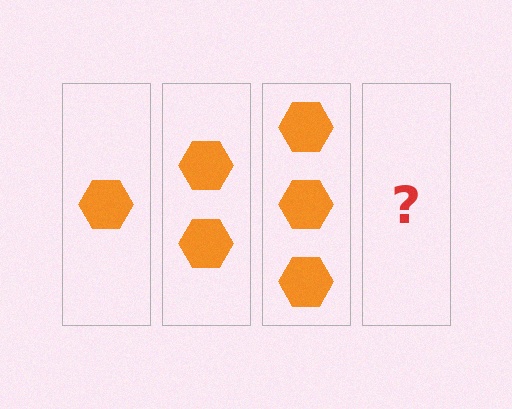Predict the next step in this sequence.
The next step is 4 hexagons.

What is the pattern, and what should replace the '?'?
The pattern is that each step adds one more hexagon. The '?' should be 4 hexagons.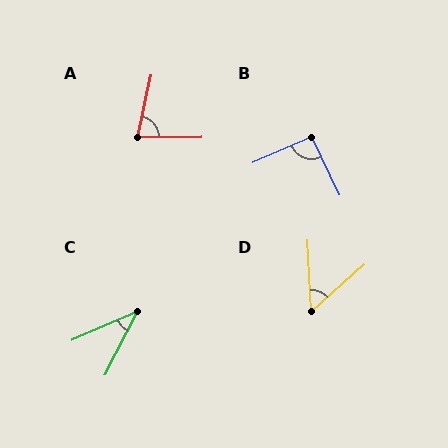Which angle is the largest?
B, at approximately 92 degrees.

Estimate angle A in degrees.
Approximately 77 degrees.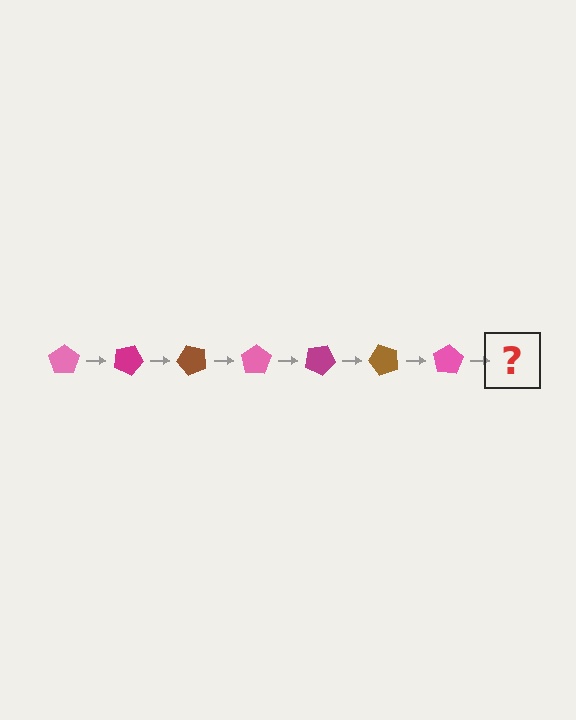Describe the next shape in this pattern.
It should be a magenta pentagon, rotated 175 degrees from the start.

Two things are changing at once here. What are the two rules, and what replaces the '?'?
The two rules are that it rotates 25 degrees each step and the color cycles through pink, magenta, and brown. The '?' should be a magenta pentagon, rotated 175 degrees from the start.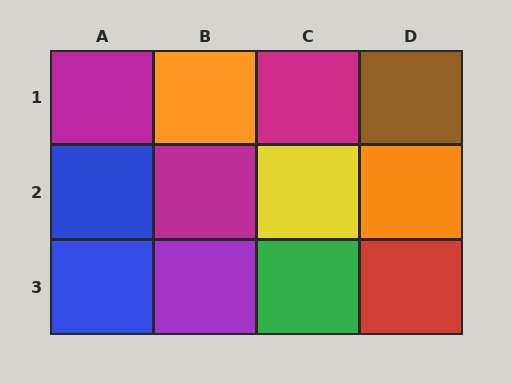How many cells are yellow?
1 cell is yellow.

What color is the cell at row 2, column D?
Orange.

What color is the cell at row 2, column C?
Yellow.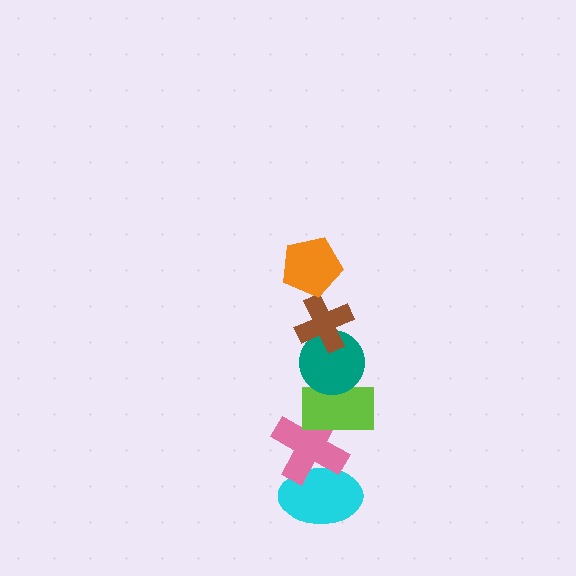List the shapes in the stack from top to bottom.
From top to bottom: the orange pentagon, the brown cross, the teal circle, the lime rectangle, the pink cross, the cyan ellipse.